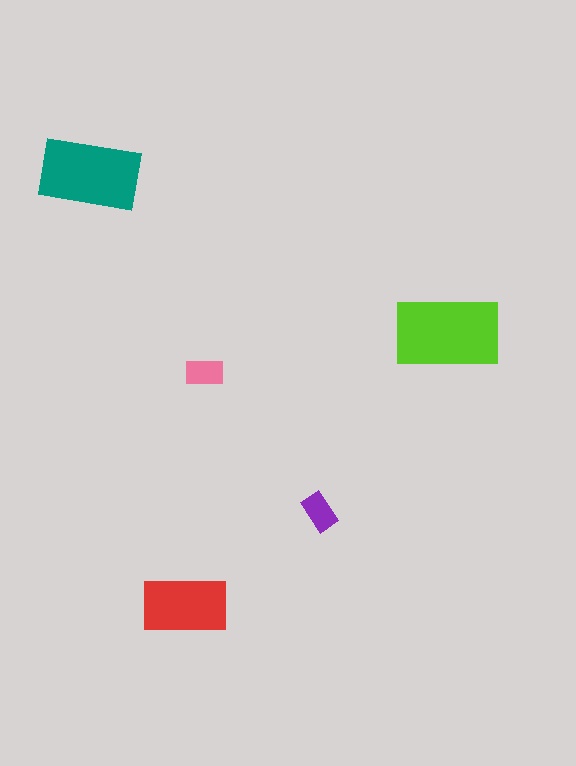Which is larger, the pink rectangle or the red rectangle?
The red one.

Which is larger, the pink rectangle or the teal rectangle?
The teal one.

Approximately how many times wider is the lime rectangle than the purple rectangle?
About 2.5 times wider.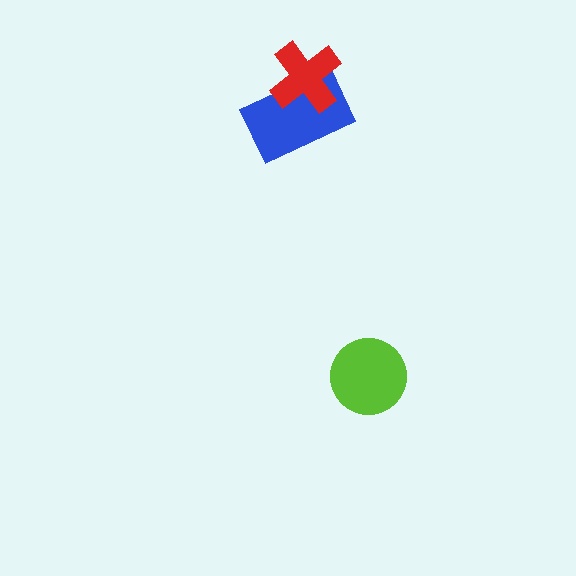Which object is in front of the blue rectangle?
The red cross is in front of the blue rectangle.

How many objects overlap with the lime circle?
0 objects overlap with the lime circle.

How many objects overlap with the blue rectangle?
1 object overlaps with the blue rectangle.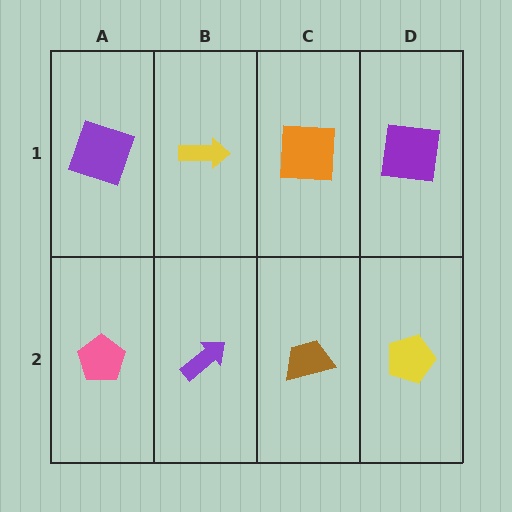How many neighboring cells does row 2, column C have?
3.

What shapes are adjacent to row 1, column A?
A pink pentagon (row 2, column A), a yellow arrow (row 1, column B).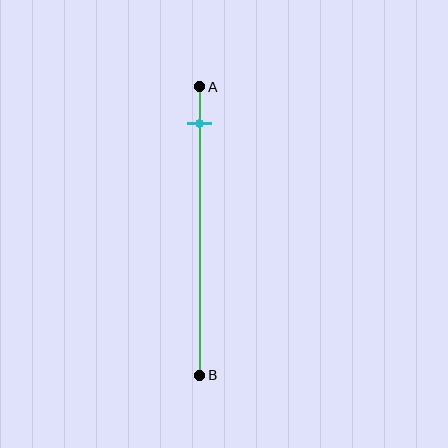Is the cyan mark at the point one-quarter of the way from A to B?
No, the mark is at about 15% from A, not at the 25% one-quarter point.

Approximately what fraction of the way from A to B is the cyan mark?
The cyan mark is approximately 15% of the way from A to B.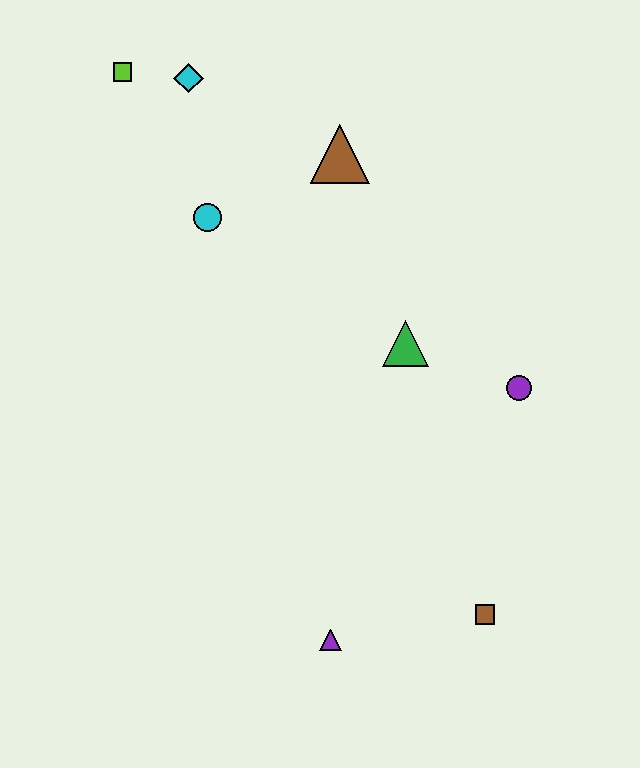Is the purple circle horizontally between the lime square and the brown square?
No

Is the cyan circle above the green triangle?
Yes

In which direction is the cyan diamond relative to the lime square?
The cyan diamond is to the right of the lime square.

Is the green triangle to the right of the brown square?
No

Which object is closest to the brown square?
The purple triangle is closest to the brown square.